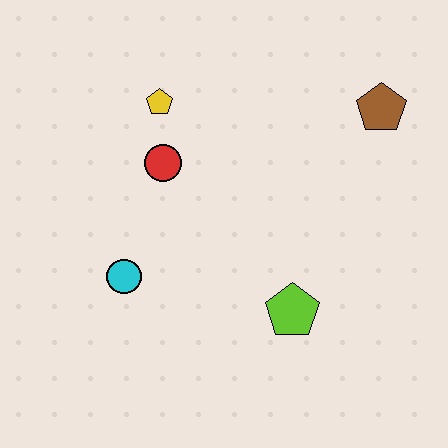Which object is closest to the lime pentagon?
The cyan circle is closest to the lime pentagon.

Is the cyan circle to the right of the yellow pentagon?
No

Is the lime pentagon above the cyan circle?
No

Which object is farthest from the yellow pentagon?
The lime pentagon is farthest from the yellow pentagon.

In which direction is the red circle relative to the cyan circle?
The red circle is above the cyan circle.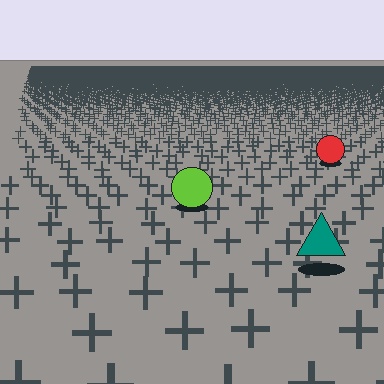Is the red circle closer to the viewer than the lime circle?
No. The lime circle is closer — you can tell from the texture gradient: the ground texture is coarser near it.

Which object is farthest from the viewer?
The red circle is farthest from the viewer. It appears smaller and the ground texture around it is denser.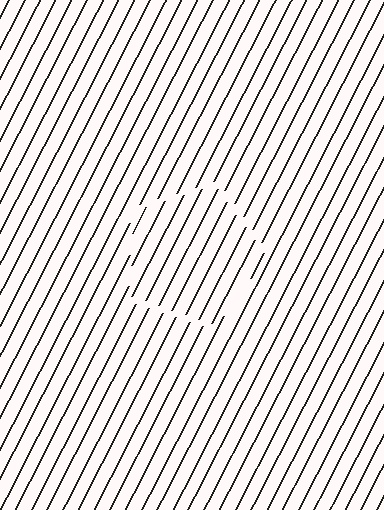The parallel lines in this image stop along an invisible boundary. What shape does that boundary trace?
An illusory pentagon. The interior of the shape contains the same grating, shifted by half a period — the contour is defined by the phase discontinuity where line-ends from the inner and outer gratings abut.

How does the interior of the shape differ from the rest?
The interior of the shape contains the same grating, shifted by half a period — the contour is defined by the phase discontinuity where line-ends from the inner and outer gratings abut.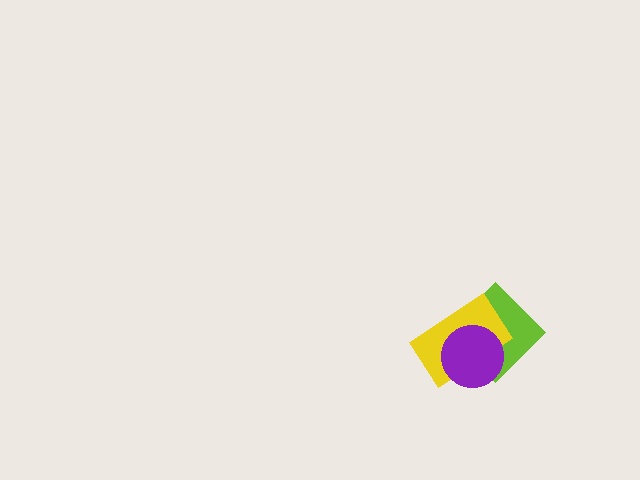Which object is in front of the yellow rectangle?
The purple circle is in front of the yellow rectangle.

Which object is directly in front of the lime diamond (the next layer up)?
The yellow rectangle is directly in front of the lime diamond.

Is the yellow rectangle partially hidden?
Yes, it is partially covered by another shape.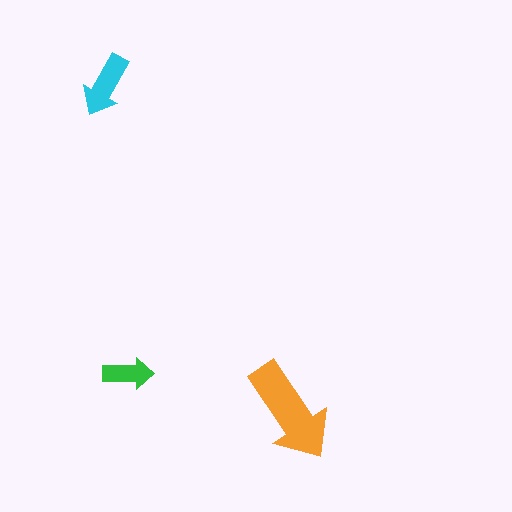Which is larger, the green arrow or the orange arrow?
The orange one.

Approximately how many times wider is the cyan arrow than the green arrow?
About 1.5 times wider.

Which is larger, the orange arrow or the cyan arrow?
The orange one.